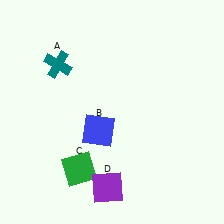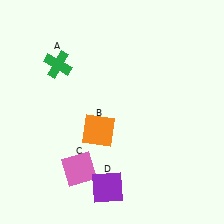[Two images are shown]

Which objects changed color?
A changed from teal to green. B changed from blue to orange. C changed from green to pink.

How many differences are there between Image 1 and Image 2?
There are 3 differences between the two images.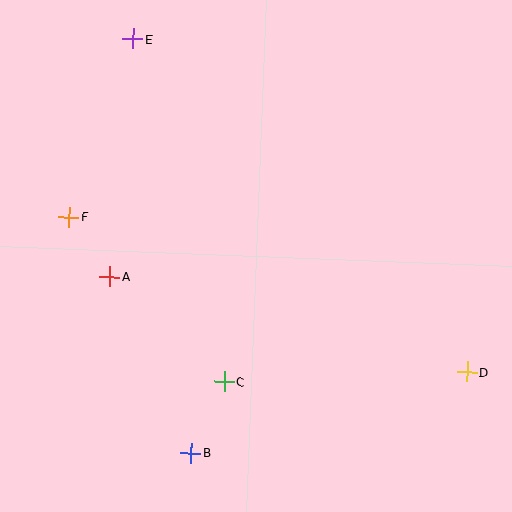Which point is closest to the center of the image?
Point C at (224, 382) is closest to the center.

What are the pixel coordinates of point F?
Point F is at (69, 217).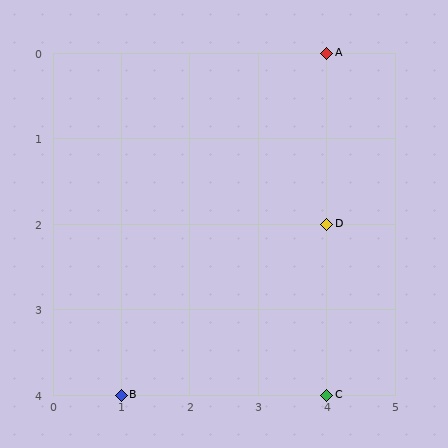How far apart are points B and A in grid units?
Points B and A are 3 columns and 4 rows apart (about 5.0 grid units diagonally).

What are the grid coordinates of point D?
Point D is at grid coordinates (4, 2).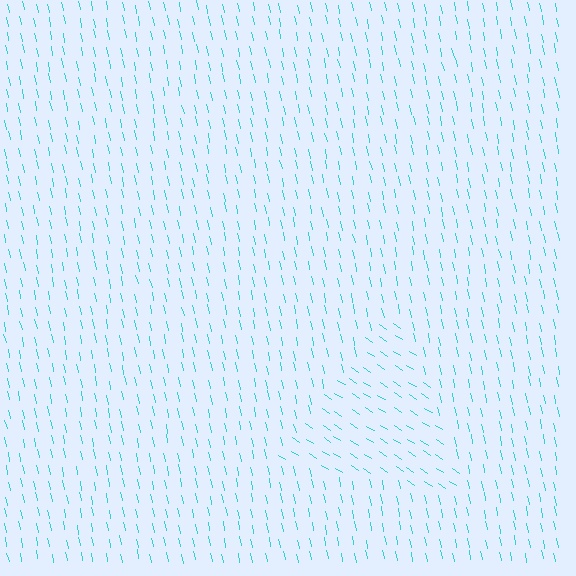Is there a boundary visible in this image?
Yes, there is a texture boundary formed by a change in line orientation.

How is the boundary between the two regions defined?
The boundary is defined purely by a change in line orientation (approximately 45 degrees difference). All lines are the same color and thickness.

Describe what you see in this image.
The image is filled with small cyan line segments. A triangle region in the image has lines oriented differently from the surrounding lines, creating a visible texture boundary.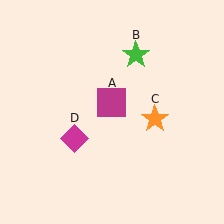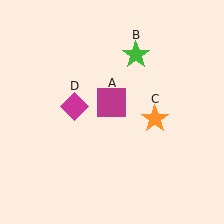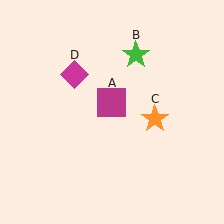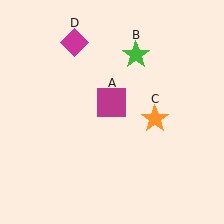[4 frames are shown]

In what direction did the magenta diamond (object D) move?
The magenta diamond (object D) moved up.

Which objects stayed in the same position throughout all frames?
Magenta square (object A) and green star (object B) and orange star (object C) remained stationary.